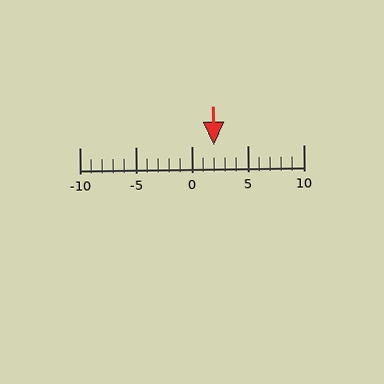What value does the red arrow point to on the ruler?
The red arrow points to approximately 2.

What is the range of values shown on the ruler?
The ruler shows values from -10 to 10.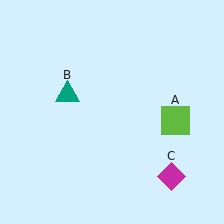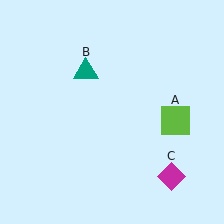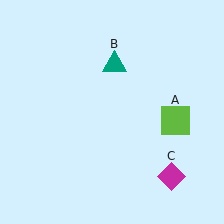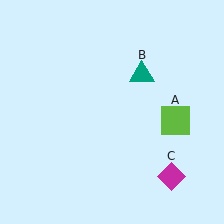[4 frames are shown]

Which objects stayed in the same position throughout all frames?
Lime square (object A) and magenta diamond (object C) remained stationary.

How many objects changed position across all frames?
1 object changed position: teal triangle (object B).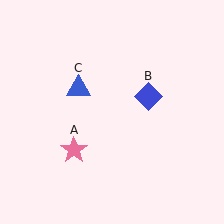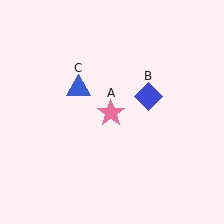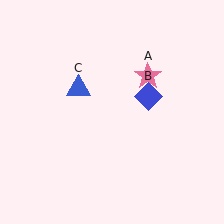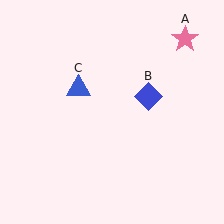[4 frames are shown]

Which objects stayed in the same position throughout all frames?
Blue diamond (object B) and blue triangle (object C) remained stationary.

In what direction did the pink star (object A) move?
The pink star (object A) moved up and to the right.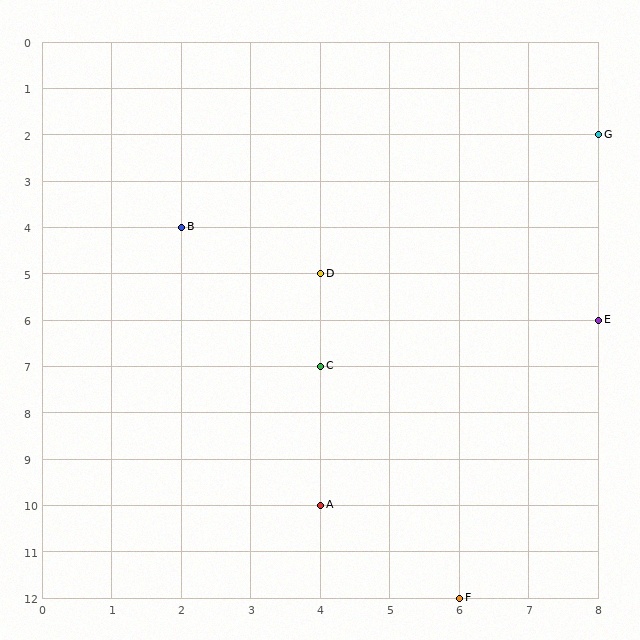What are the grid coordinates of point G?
Point G is at grid coordinates (8, 2).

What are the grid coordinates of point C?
Point C is at grid coordinates (4, 7).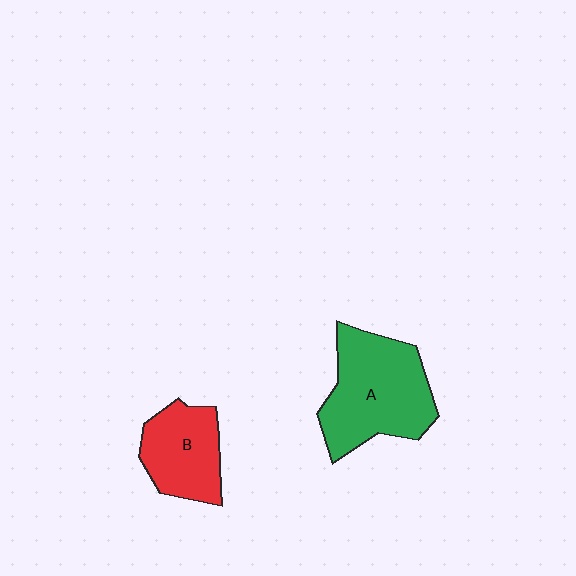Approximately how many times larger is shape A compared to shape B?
Approximately 1.6 times.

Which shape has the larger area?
Shape A (green).